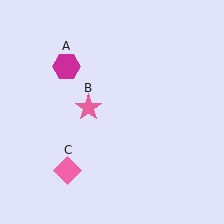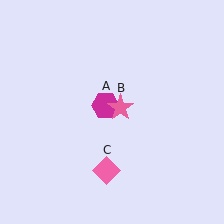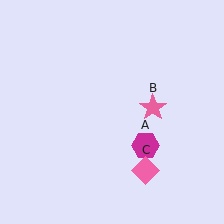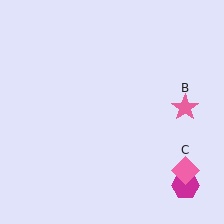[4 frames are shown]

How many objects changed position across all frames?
3 objects changed position: magenta hexagon (object A), pink star (object B), pink diamond (object C).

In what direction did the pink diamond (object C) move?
The pink diamond (object C) moved right.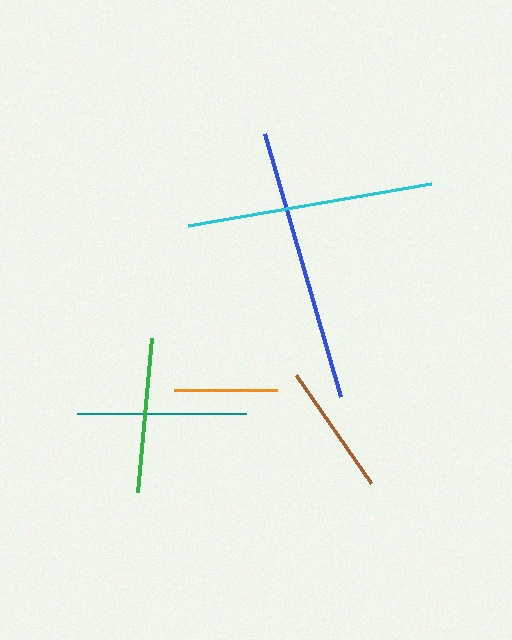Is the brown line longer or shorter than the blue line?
The blue line is longer than the brown line.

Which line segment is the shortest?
The orange line is the shortest at approximately 102 pixels.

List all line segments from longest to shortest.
From longest to shortest: blue, cyan, teal, green, brown, orange.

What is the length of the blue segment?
The blue segment is approximately 274 pixels long.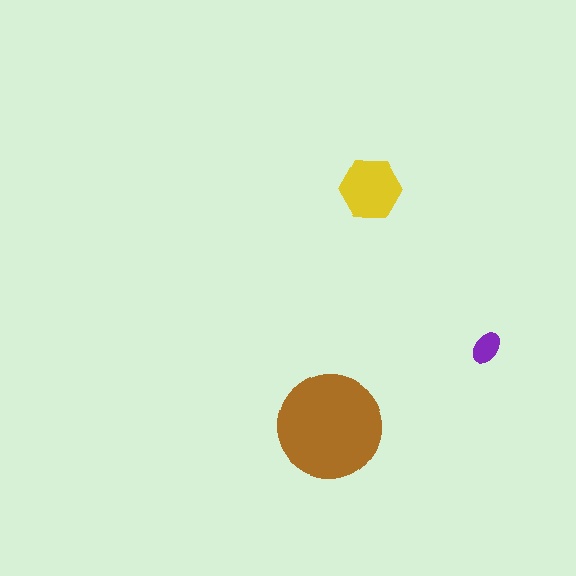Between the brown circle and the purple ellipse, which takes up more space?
The brown circle.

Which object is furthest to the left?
The brown circle is leftmost.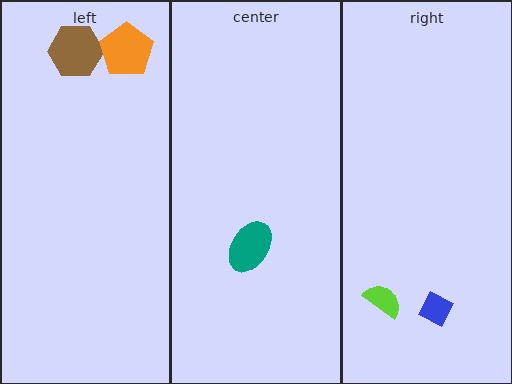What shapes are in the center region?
The teal ellipse.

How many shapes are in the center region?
1.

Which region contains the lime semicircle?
The right region.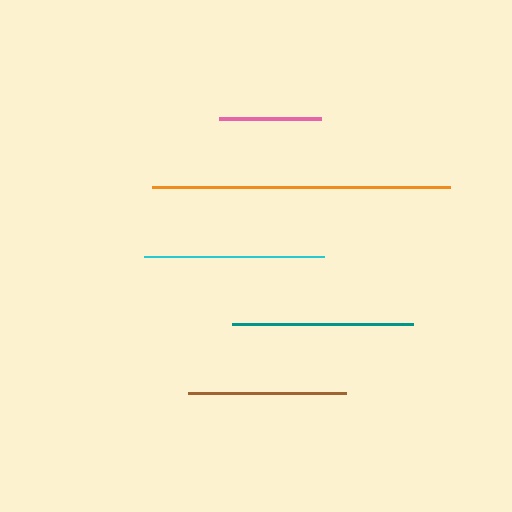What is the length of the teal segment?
The teal segment is approximately 181 pixels long.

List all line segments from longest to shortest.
From longest to shortest: orange, teal, cyan, brown, pink.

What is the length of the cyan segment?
The cyan segment is approximately 180 pixels long.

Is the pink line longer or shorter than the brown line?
The brown line is longer than the pink line.